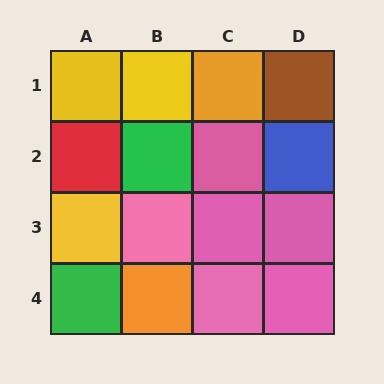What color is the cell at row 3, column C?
Pink.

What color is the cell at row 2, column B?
Green.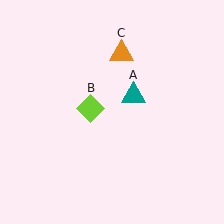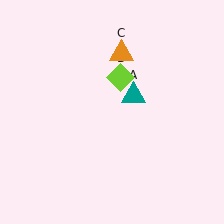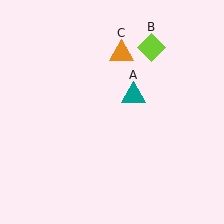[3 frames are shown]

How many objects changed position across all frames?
1 object changed position: lime diamond (object B).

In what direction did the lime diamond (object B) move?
The lime diamond (object B) moved up and to the right.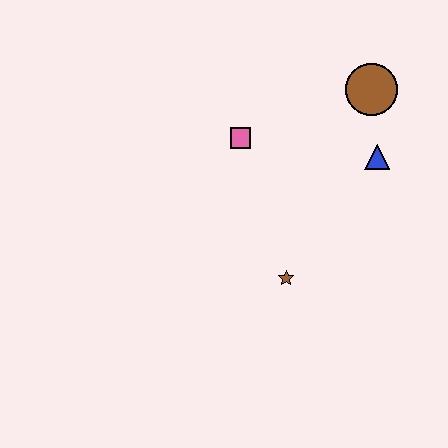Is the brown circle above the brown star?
Yes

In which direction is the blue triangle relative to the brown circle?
The blue triangle is below the brown circle.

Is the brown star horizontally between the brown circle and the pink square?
Yes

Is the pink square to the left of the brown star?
Yes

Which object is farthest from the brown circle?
The brown star is farthest from the brown circle.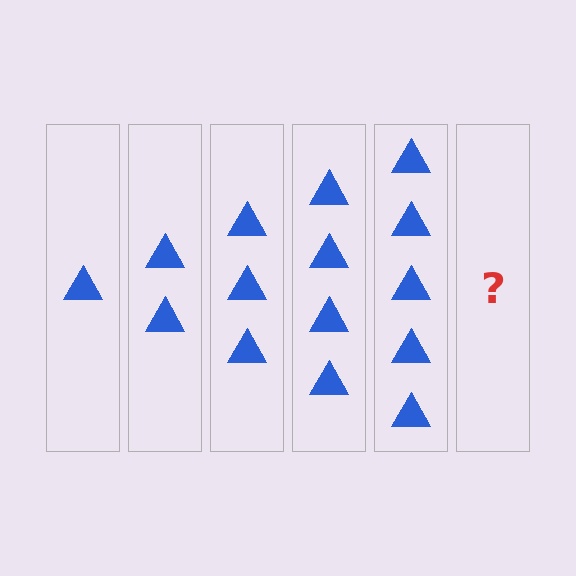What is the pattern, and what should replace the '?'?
The pattern is that each step adds one more triangle. The '?' should be 6 triangles.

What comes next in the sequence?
The next element should be 6 triangles.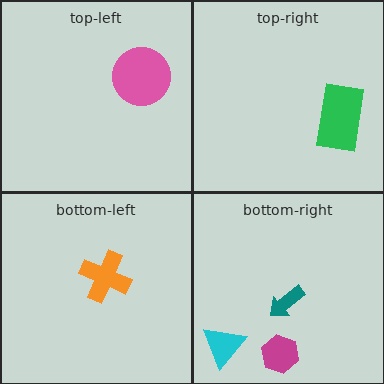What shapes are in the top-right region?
The green rectangle.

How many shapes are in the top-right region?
1.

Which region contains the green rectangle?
The top-right region.